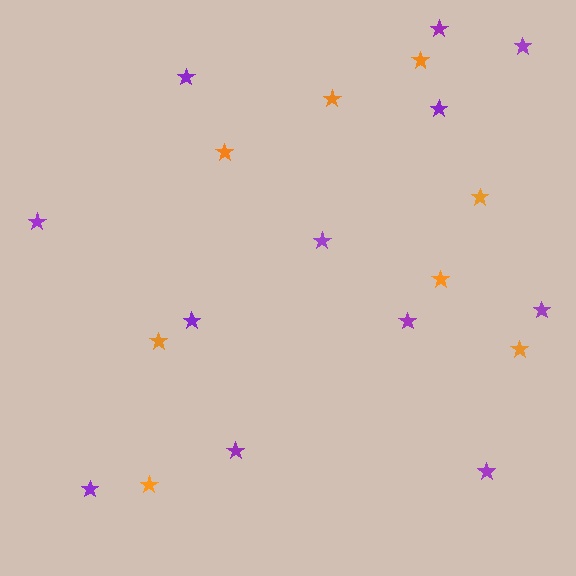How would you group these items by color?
There are 2 groups: one group of purple stars (12) and one group of orange stars (8).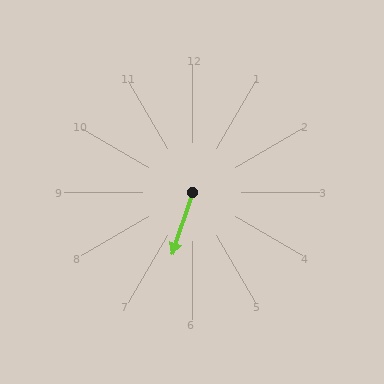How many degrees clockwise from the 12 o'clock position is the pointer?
Approximately 198 degrees.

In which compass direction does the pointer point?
South.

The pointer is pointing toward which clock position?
Roughly 7 o'clock.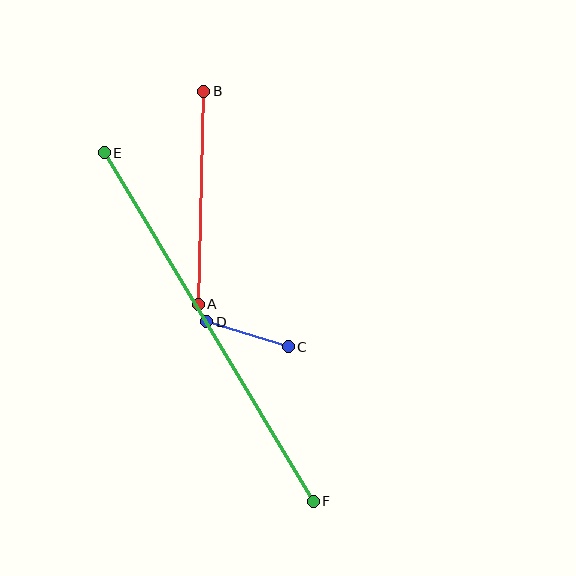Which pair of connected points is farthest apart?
Points E and F are farthest apart.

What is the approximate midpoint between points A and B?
The midpoint is at approximately (201, 198) pixels.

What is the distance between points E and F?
The distance is approximately 406 pixels.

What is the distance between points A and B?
The distance is approximately 213 pixels.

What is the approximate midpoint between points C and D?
The midpoint is at approximately (247, 334) pixels.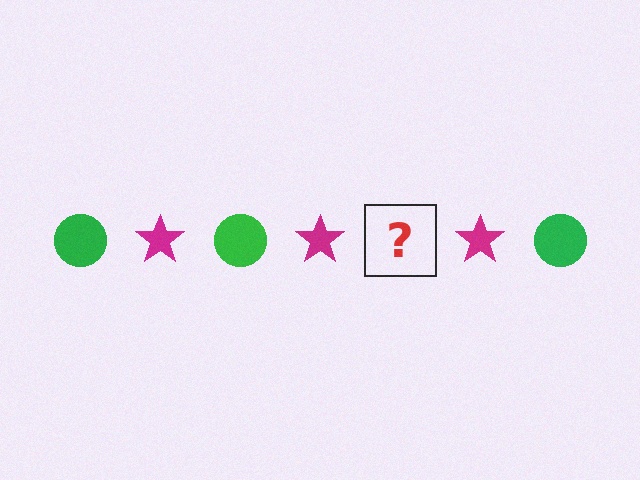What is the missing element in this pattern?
The missing element is a green circle.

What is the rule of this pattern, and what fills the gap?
The rule is that the pattern alternates between green circle and magenta star. The gap should be filled with a green circle.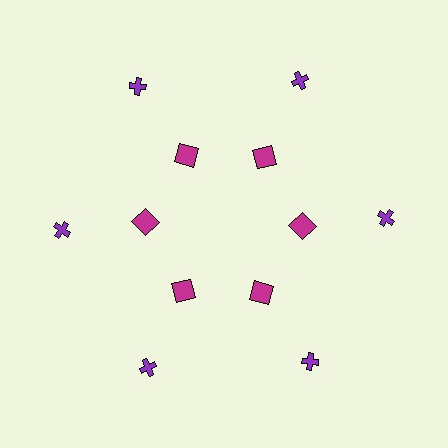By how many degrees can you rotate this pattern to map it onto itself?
The pattern maps onto itself every 60 degrees of rotation.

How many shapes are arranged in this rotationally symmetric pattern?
There are 12 shapes, arranged in 6 groups of 2.